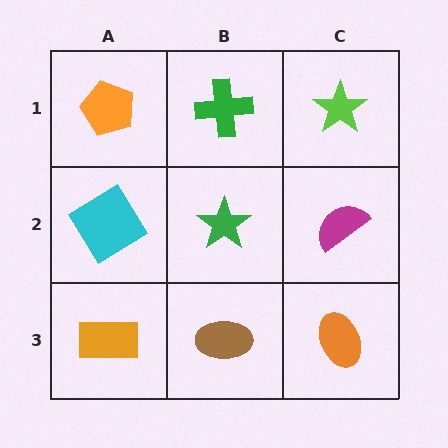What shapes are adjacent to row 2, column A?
An orange pentagon (row 1, column A), an orange rectangle (row 3, column A), a green star (row 2, column B).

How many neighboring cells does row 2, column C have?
3.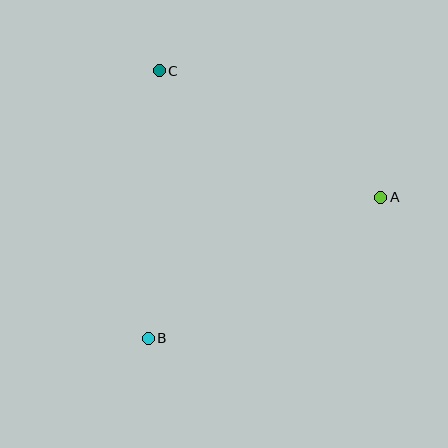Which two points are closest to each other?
Points A and C are closest to each other.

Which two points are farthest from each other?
Points A and B are farthest from each other.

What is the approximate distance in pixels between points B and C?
The distance between B and C is approximately 267 pixels.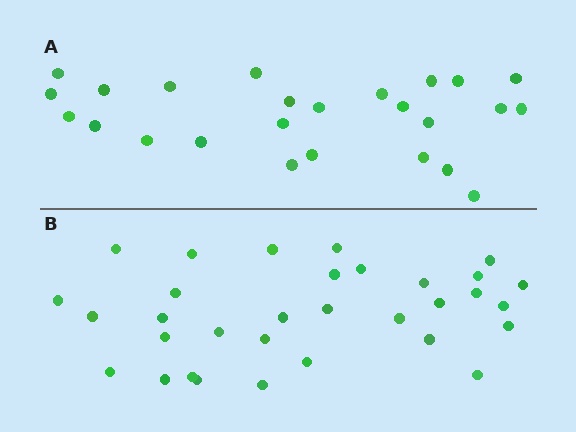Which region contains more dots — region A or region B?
Region B (the bottom region) has more dots.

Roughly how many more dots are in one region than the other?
Region B has roughly 8 or so more dots than region A.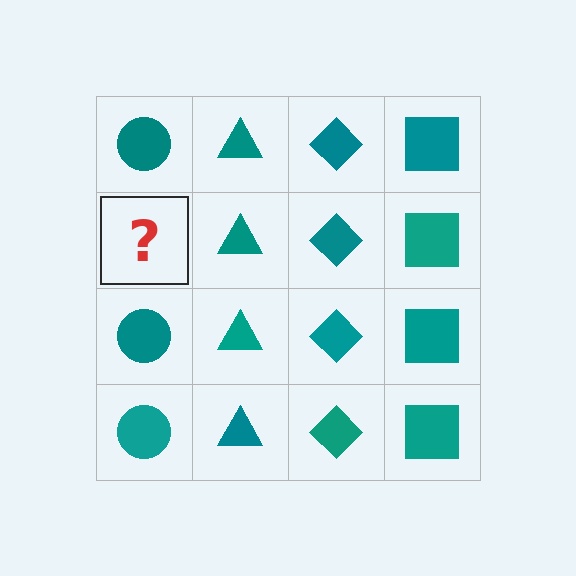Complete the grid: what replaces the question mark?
The question mark should be replaced with a teal circle.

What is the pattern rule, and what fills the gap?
The rule is that each column has a consistent shape. The gap should be filled with a teal circle.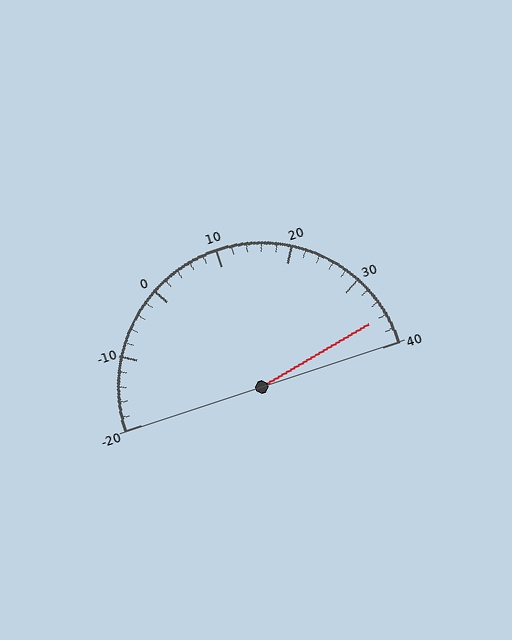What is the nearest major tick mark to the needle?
The nearest major tick mark is 40.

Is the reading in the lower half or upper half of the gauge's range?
The reading is in the upper half of the range (-20 to 40).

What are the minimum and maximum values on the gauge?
The gauge ranges from -20 to 40.